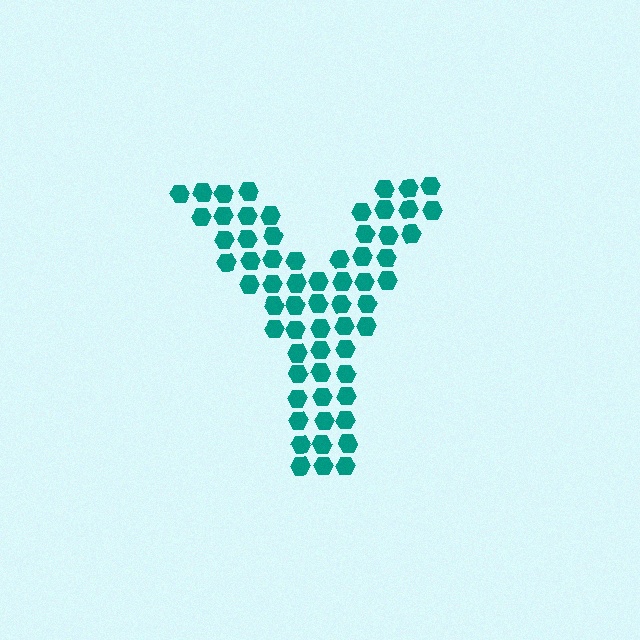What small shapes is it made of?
It is made of small hexagons.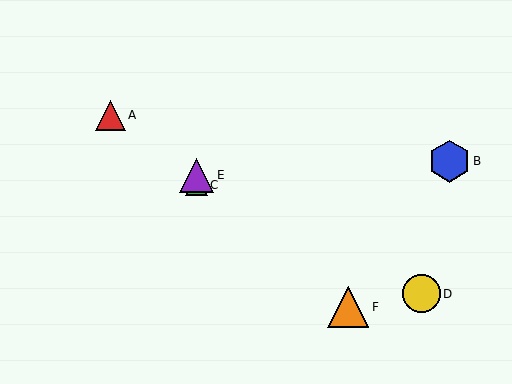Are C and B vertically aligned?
No, C is at x≈197 and B is at x≈449.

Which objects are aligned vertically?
Objects C, E are aligned vertically.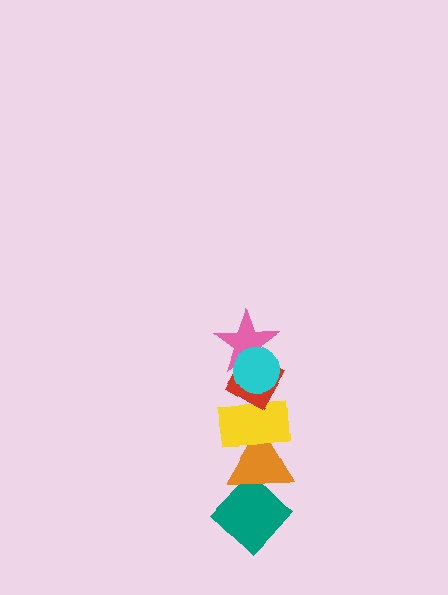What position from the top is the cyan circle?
The cyan circle is 1st from the top.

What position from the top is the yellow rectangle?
The yellow rectangle is 4th from the top.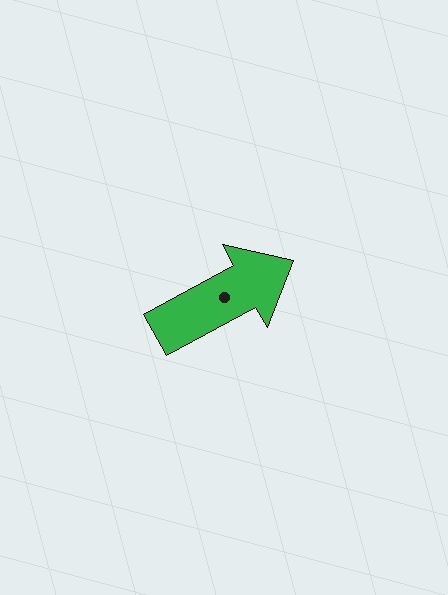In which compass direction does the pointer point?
Northeast.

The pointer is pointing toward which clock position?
Roughly 2 o'clock.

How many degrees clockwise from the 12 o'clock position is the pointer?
Approximately 62 degrees.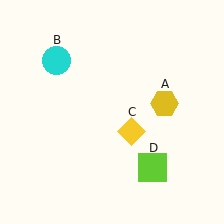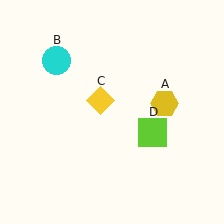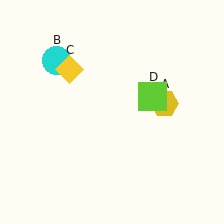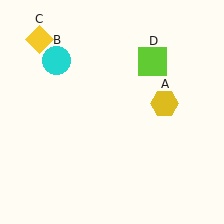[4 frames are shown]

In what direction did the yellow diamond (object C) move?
The yellow diamond (object C) moved up and to the left.